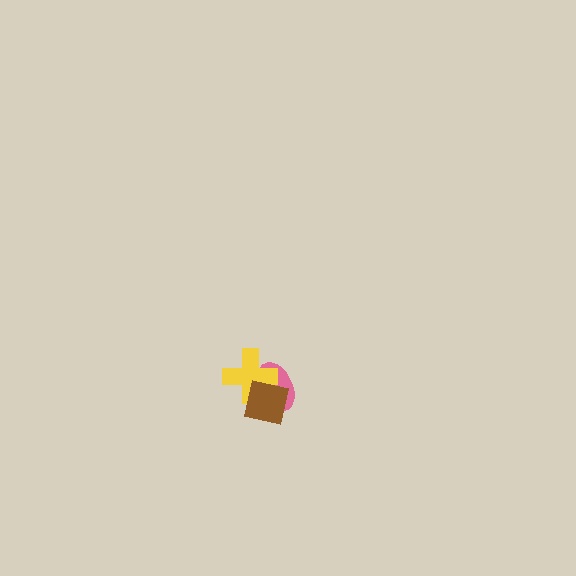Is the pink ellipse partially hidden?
Yes, it is partially covered by another shape.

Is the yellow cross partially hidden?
Yes, it is partially covered by another shape.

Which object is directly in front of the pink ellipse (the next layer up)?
The yellow cross is directly in front of the pink ellipse.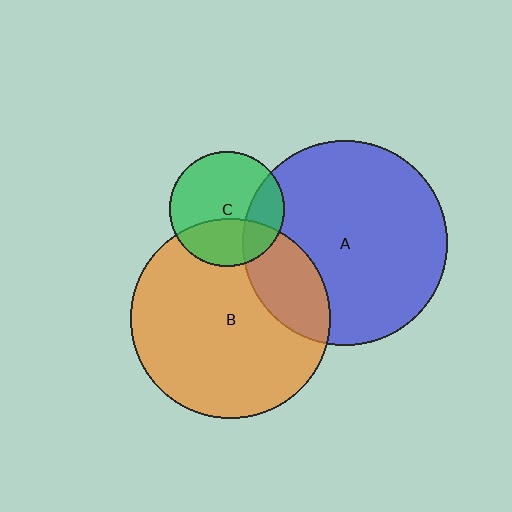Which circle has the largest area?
Circle A (blue).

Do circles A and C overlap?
Yes.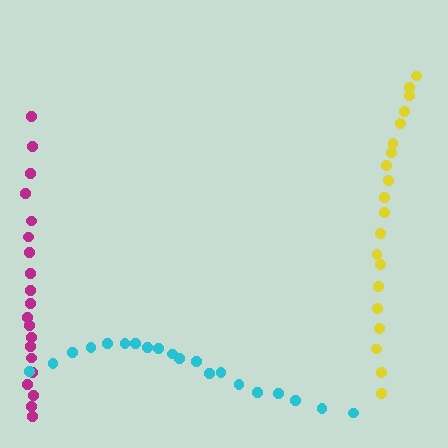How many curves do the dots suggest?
There are 3 distinct paths.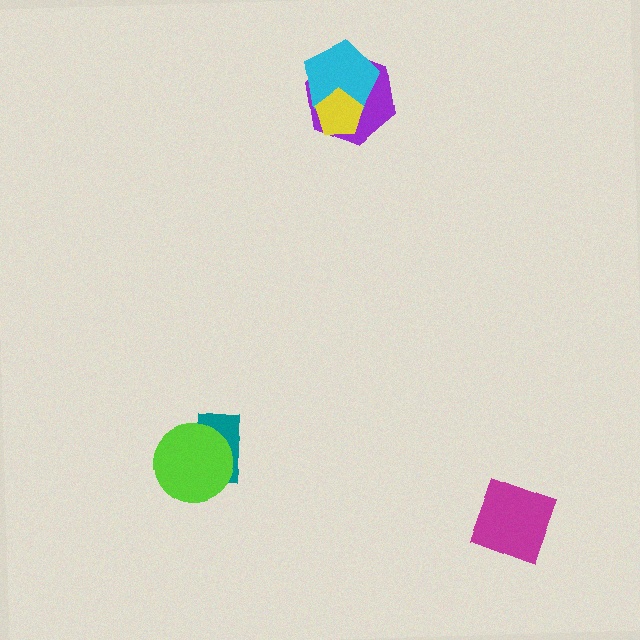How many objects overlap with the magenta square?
0 objects overlap with the magenta square.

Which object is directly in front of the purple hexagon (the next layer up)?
The cyan pentagon is directly in front of the purple hexagon.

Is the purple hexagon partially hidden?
Yes, it is partially covered by another shape.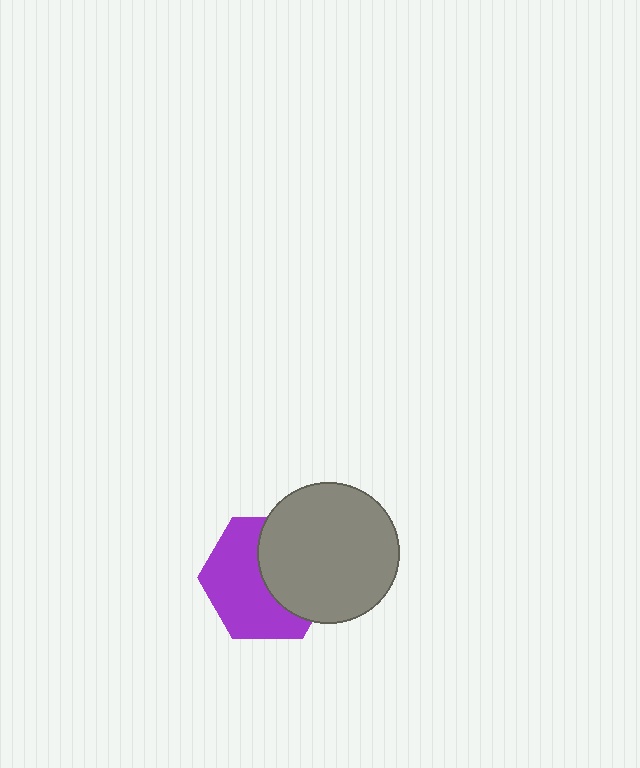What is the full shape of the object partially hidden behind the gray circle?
The partially hidden object is a purple hexagon.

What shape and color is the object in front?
The object in front is a gray circle.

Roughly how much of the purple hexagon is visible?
About half of it is visible (roughly 55%).